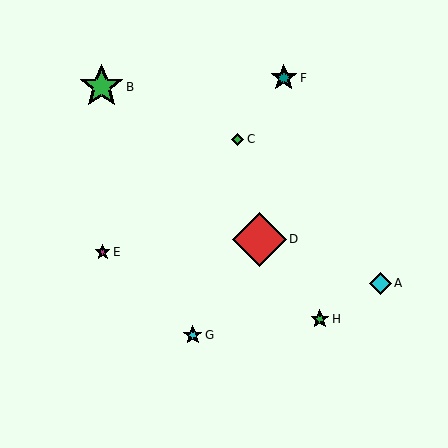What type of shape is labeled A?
Shape A is a cyan diamond.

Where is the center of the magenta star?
The center of the magenta star is at (103, 252).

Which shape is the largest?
The red diamond (labeled D) is the largest.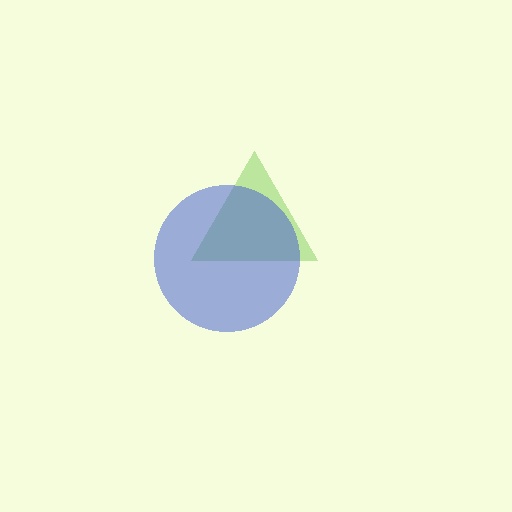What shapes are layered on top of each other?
The layered shapes are: a lime triangle, a blue circle.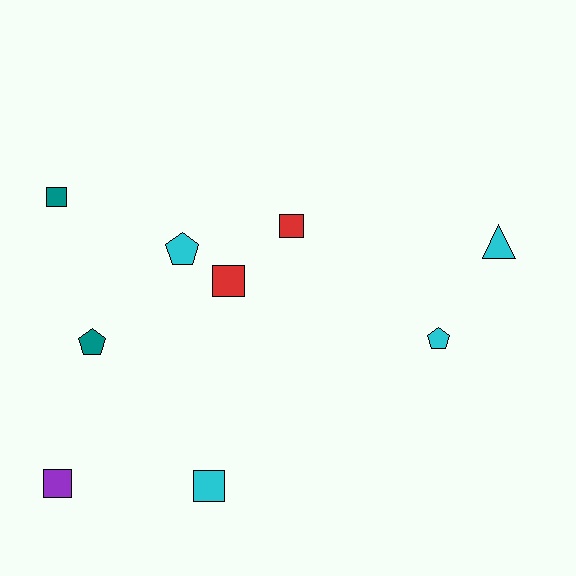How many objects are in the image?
There are 9 objects.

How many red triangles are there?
There are no red triangles.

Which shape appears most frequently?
Square, with 5 objects.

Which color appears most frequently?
Cyan, with 4 objects.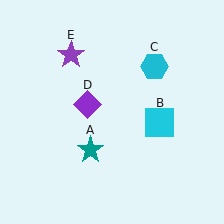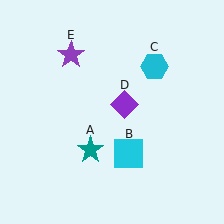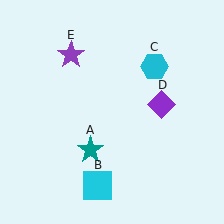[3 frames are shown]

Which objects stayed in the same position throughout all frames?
Teal star (object A) and cyan hexagon (object C) and purple star (object E) remained stationary.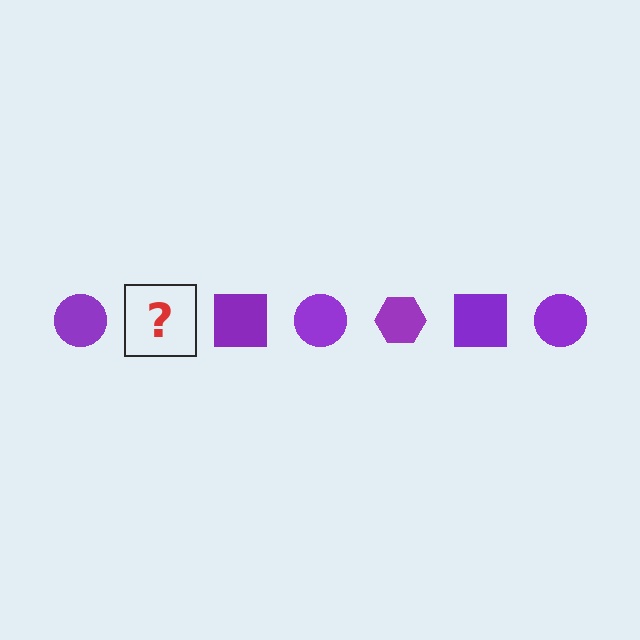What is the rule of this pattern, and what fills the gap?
The rule is that the pattern cycles through circle, hexagon, square shapes in purple. The gap should be filled with a purple hexagon.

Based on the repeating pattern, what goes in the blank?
The blank should be a purple hexagon.